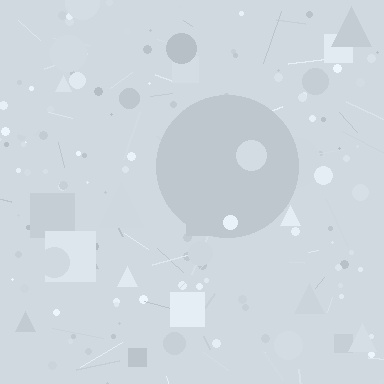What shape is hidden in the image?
A circle is hidden in the image.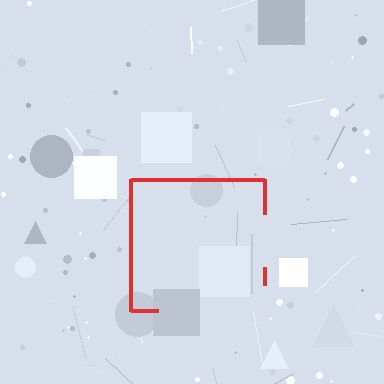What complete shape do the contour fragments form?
The contour fragments form a square.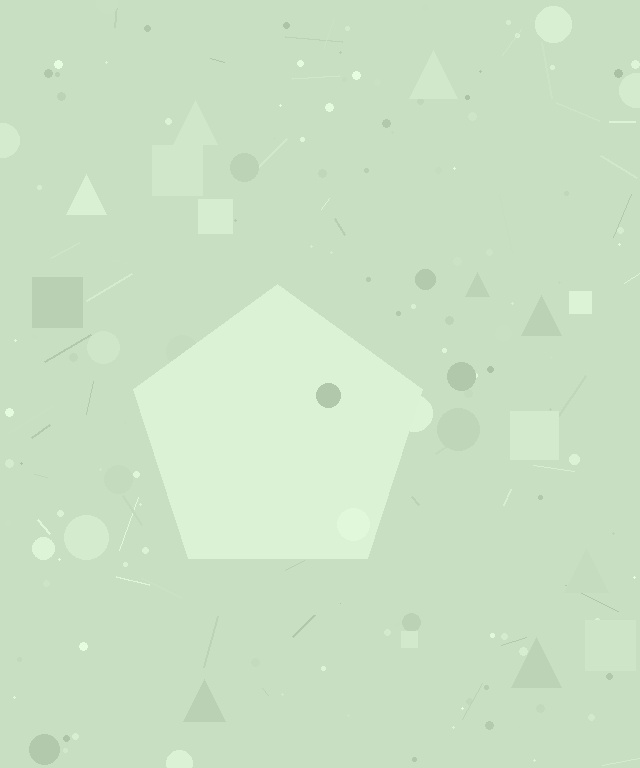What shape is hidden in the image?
A pentagon is hidden in the image.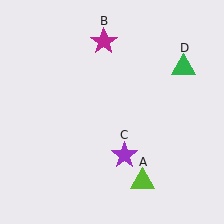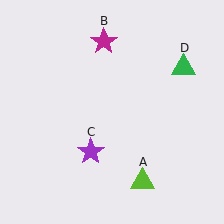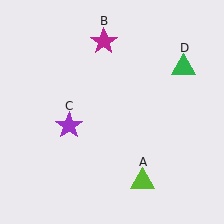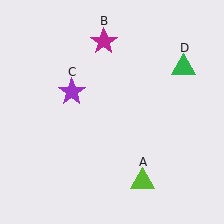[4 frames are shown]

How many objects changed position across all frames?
1 object changed position: purple star (object C).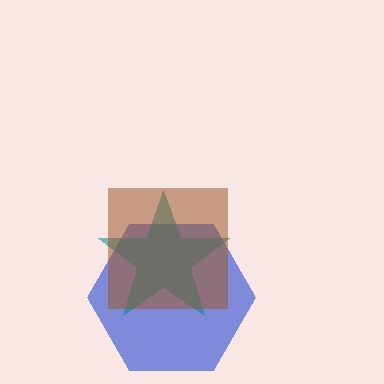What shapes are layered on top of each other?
The layered shapes are: a blue hexagon, a teal star, a brown square.